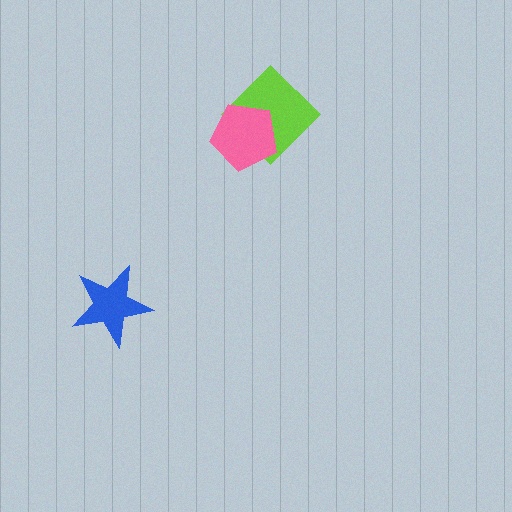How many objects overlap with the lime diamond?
1 object overlaps with the lime diamond.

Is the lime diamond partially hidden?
Yes, it is partially covered by another shape.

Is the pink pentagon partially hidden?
No, no other shape covers it.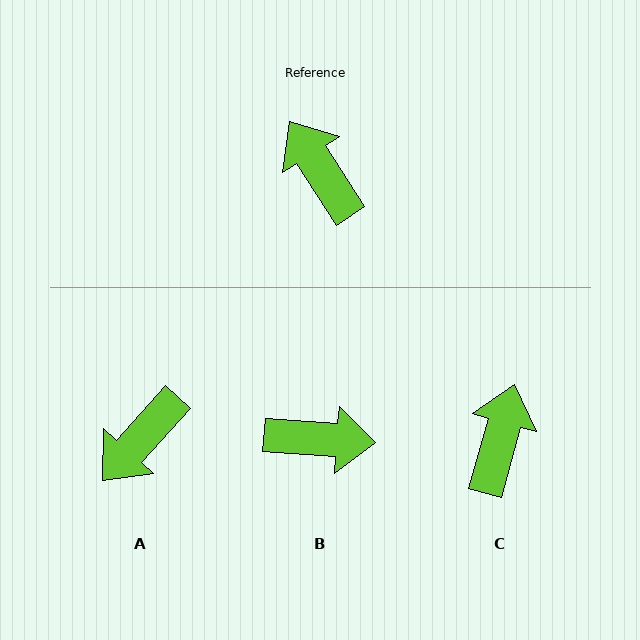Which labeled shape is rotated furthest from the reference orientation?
B, about 127 degrees away.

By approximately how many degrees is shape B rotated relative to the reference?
Approximately 127 degrees clockwise.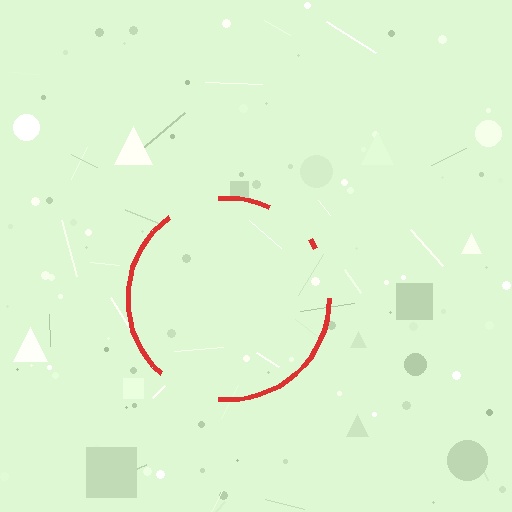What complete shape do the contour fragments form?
The contour fragments form a circle.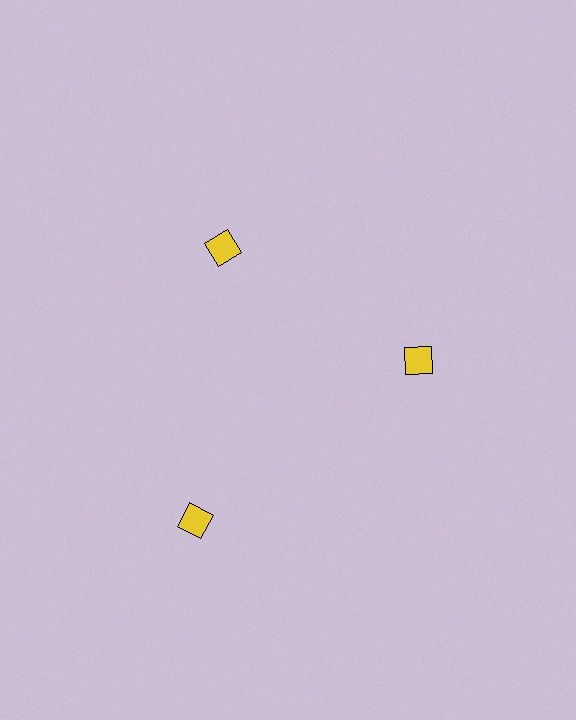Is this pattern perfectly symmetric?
No. The 3 yellow diamonds are arranged in a ring, but one element near the 7 o'clock position is pushed outward from the center, breaking the 3-fold rotational symmetry.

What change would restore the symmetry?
The symmetry would be restored by moving it inward, back onto the ring so that all 3 diamonds sit at equal angles and equal distance from the center.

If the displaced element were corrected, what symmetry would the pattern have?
It would have 3-fold rotational symmetry — the pattern would map onto itself every 120 degrees.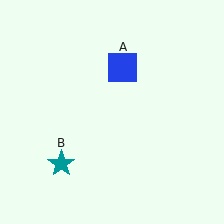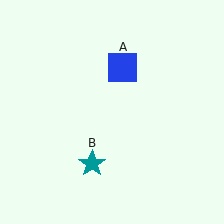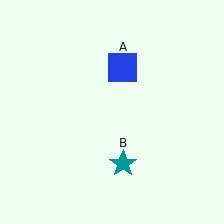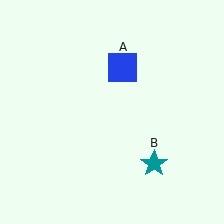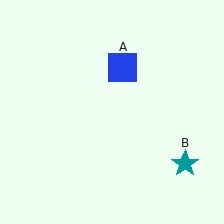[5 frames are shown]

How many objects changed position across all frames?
1 object changed position: teal star (object B).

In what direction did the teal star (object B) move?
The teal star (object B) moved right.